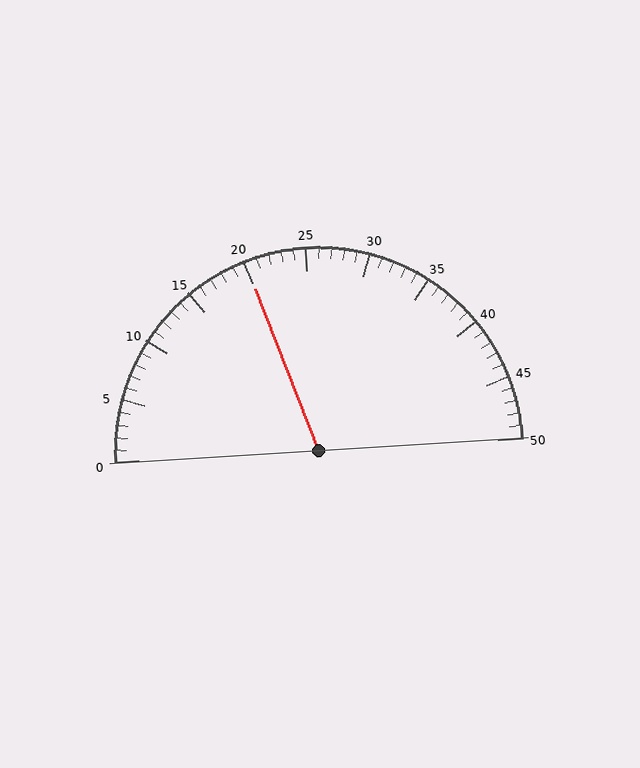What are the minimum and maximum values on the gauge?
The gauge ranges from 0 to 50.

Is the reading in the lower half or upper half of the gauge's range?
The reading is in the lower half of the range (0 to 50).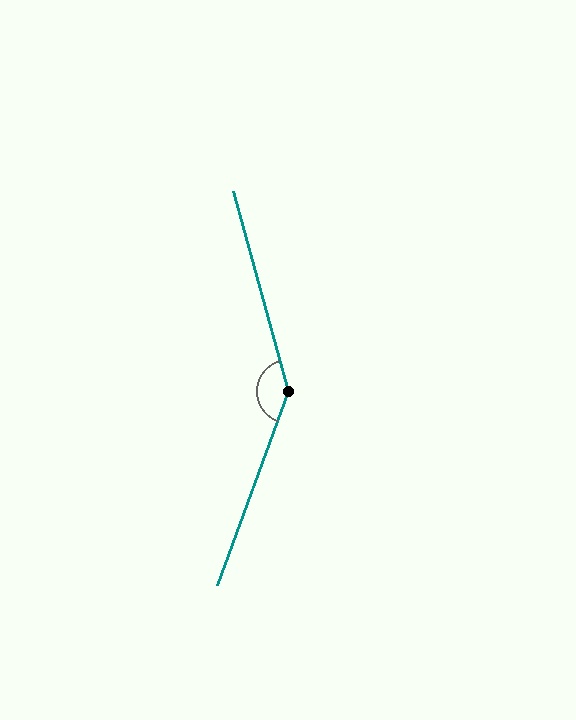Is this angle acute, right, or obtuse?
It is obtuse.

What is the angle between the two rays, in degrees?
Approximately 144 degrees.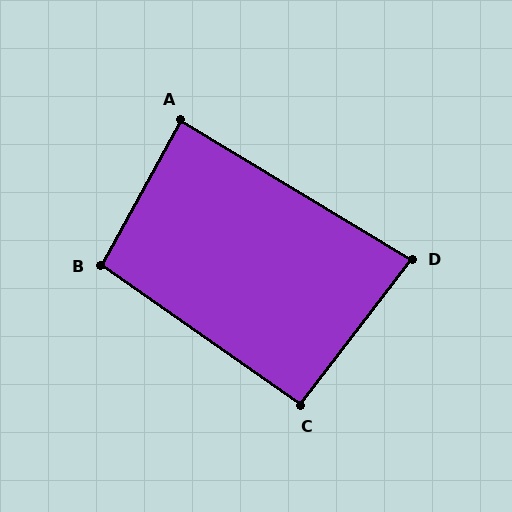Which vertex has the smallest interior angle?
D, at approximately 84 degrees.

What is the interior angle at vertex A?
Approximately 88 degrees (approximately right).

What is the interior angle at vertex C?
Approximately 92 degrees (approximately right).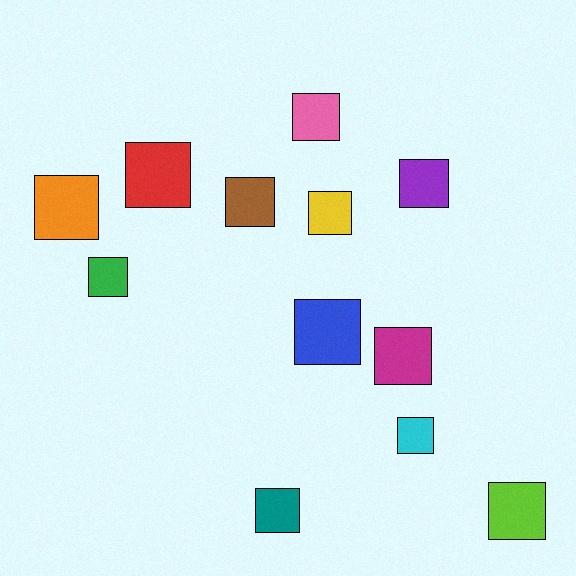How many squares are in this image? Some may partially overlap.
There are 12 squares.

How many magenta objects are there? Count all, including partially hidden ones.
There is 1 magenta object.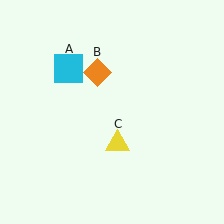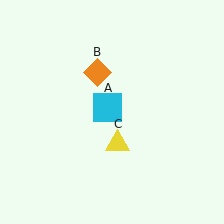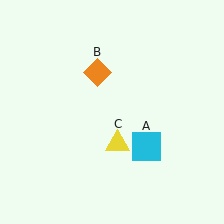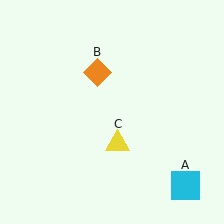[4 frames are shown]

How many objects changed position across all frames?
1 object changed position: cyan square (object A).